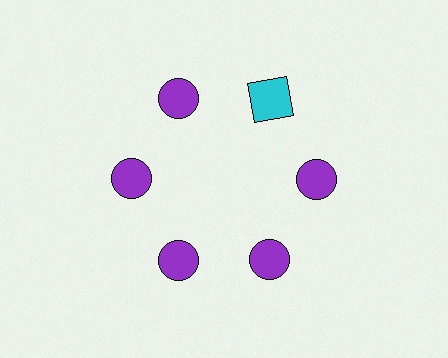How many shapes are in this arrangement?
There are 6 shapes arranged in a ring pattern.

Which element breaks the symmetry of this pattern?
The cyan square at roughly the 1 o'clock position breaks the symmetry. All other shapes are purple circles.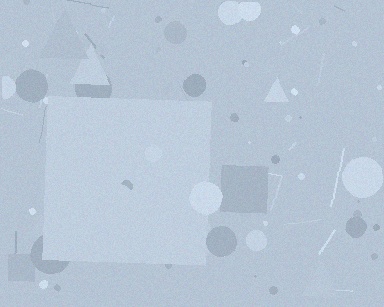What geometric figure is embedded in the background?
A square is embedded in the background.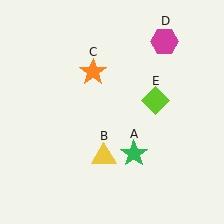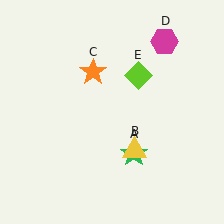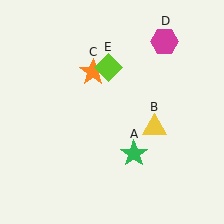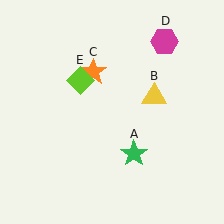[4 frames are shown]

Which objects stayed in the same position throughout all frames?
Green star (object A) and orange star (object C) and magenta hexagon (object D) remained stationary.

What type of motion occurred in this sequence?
The yellow triangle (object B), lime diamond (object E) rotated counterclockwise around the center of the scene.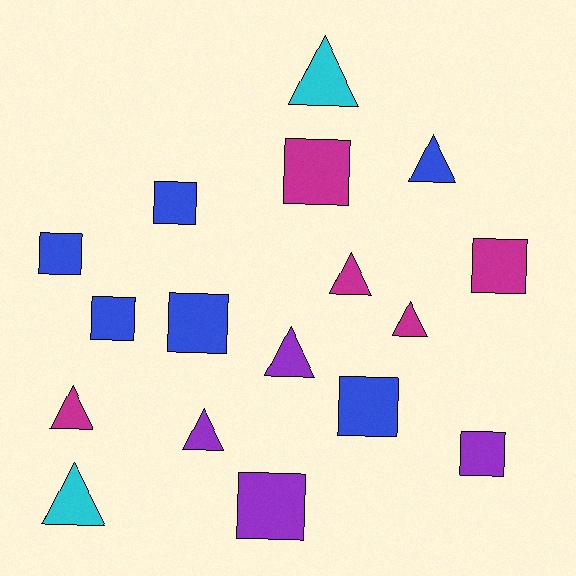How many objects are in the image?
There are 17 objects.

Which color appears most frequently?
Blue, with 6 objects.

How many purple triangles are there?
There are 2 purple triangles.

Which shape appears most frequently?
Square, with 9 objects.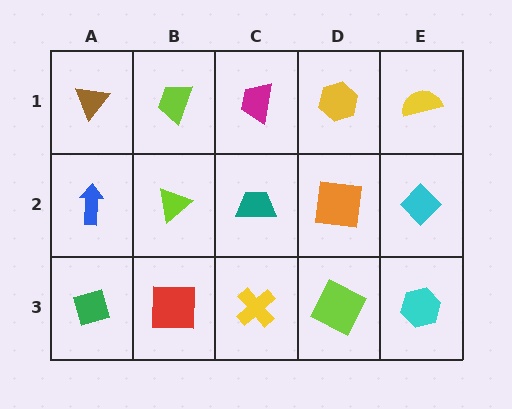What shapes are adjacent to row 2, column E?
A yellow semicircle (row 1, column E), a cyan hexagon (row 3, column E), an orange square (row 2, column D).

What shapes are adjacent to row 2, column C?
A magenta trapezoid (row 1, column C), a yellow cross (row 3, column C), a lime triangle (row 2, column B), an orange square (row 2, column D).